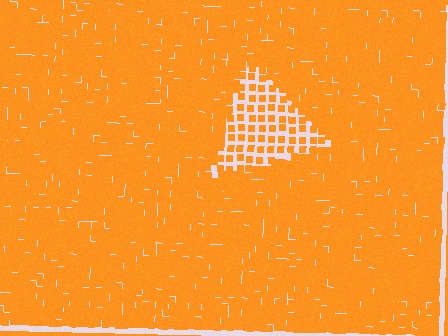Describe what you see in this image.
The image contains small orange elements arranged at two different densities. A triangle-shaped region is visible where the elements are less densely packed than the surrounding area.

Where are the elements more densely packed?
The elements are more densely packed outside the triangle boundary.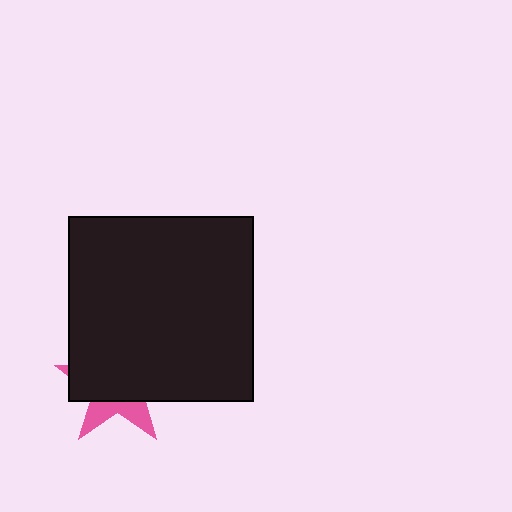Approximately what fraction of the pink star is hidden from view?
Roughly 70% of the pink star is hidden behind the black square.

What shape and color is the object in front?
The object in front is a black square.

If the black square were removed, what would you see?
You would see the complete pink star.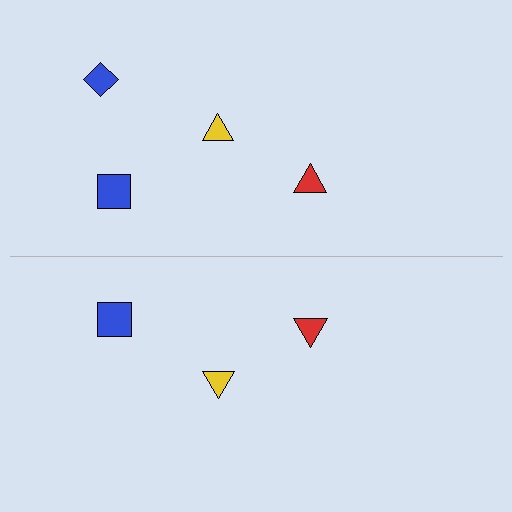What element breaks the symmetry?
A blue diamond is missing from the bottom side.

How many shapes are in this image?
There are 7 shapes in this image.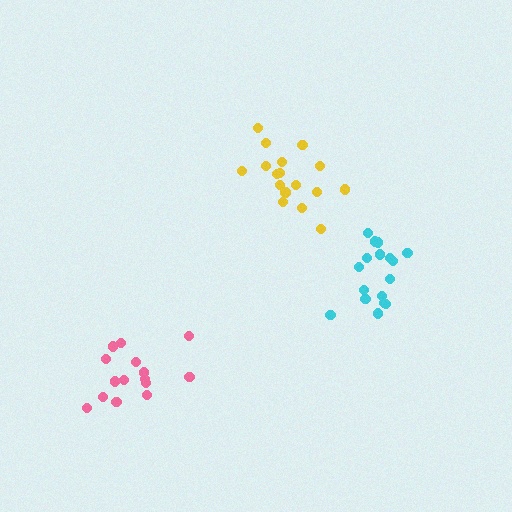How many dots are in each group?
Group 1: 15 dots, Group 2: 17 dots, Group 3: 17 dots (49 total).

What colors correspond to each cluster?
The clusters are colored: pink, yellow, cyan.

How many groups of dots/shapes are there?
There are 3 groups.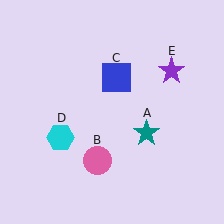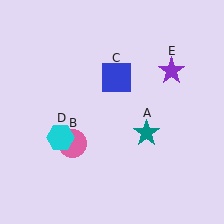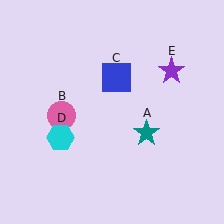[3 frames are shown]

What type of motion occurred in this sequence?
The pink circle (object B) rotated clockwise around the center of the scene.